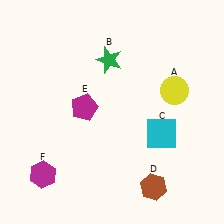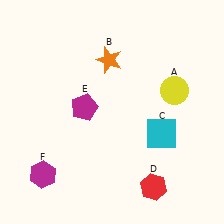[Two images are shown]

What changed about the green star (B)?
In Image 1, B is green. In Image 2, it changed to orange.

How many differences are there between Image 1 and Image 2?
There are 2 differences between the two images.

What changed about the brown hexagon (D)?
In Image 1, D is brown. In Image 2, it changed to red.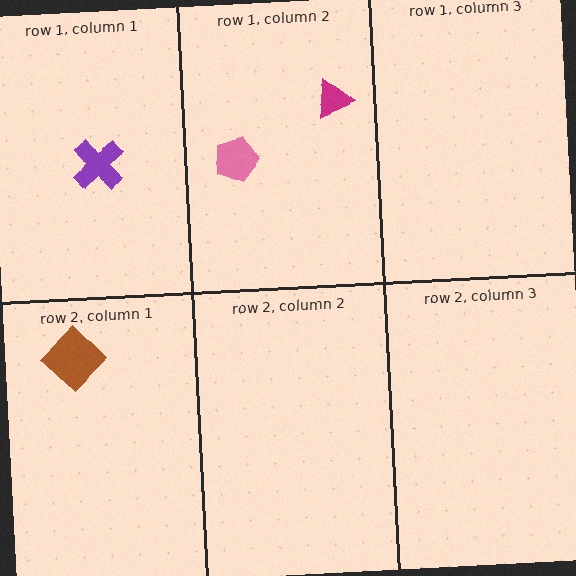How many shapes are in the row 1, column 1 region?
1.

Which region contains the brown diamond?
The row 2, column 1 region.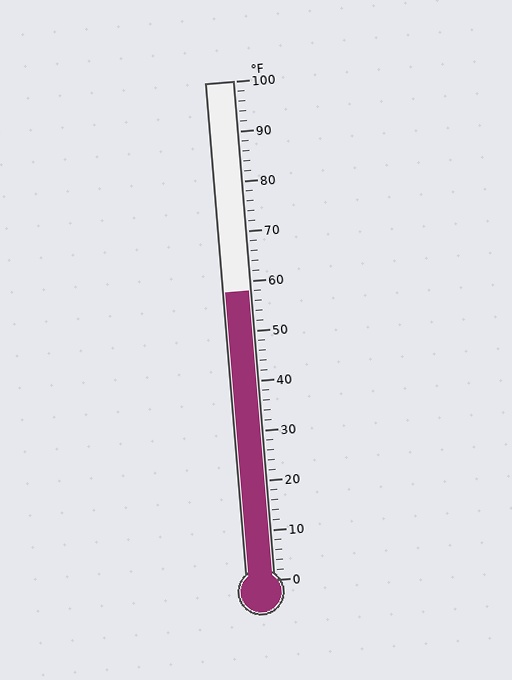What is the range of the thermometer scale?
The thermometer scale ranges from 0°F to 100°F.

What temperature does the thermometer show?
The thermometer shows approximately 58°F.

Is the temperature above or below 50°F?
The temperature is above 50°F.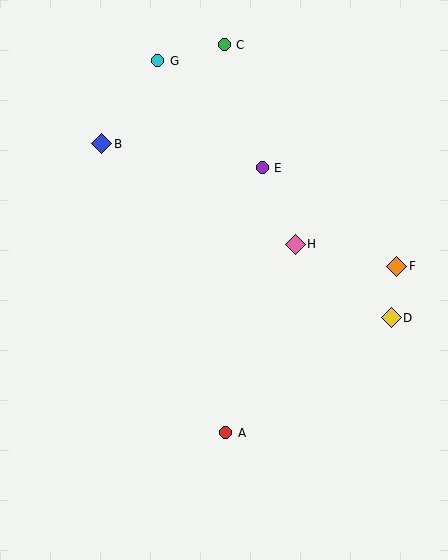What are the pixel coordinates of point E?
Point E is at (262, 168).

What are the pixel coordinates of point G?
Point G is at (158, 61).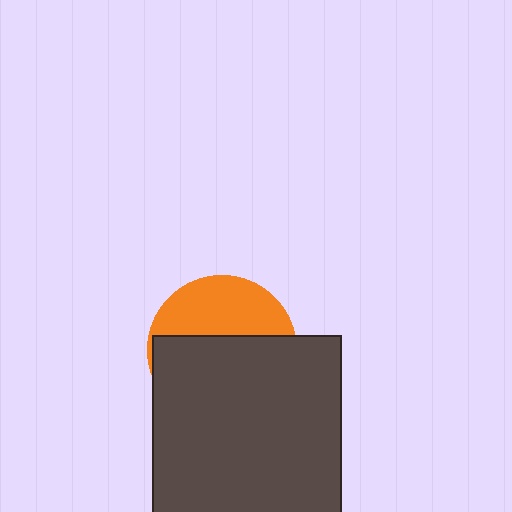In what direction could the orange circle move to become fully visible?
The orange circle could move up. That would shift it out from behind the dark gray square entirely.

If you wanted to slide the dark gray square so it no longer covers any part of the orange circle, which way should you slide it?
Slide it down — that is the most direct way to separate the two shapes.